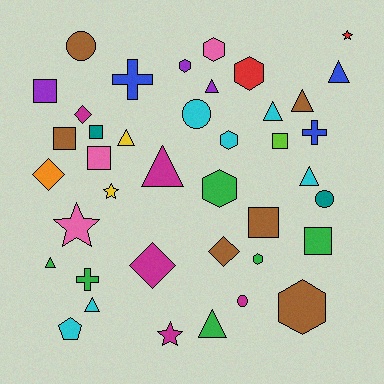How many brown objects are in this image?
There are 6 brown objects.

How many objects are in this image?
There are 40 objects.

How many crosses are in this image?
There are 3 crosses.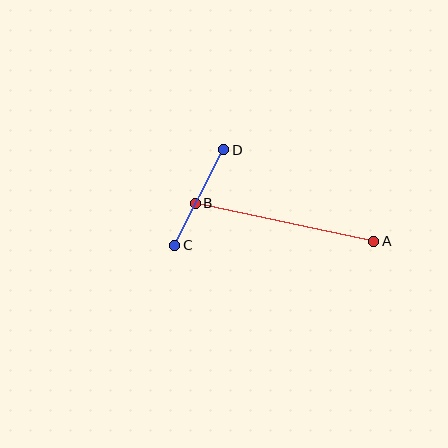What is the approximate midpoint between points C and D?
The midpoint is at approximately (199, 197) pixels.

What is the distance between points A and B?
The distance is approximately 183 pixels.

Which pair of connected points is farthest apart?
Points A and B are farthest apart.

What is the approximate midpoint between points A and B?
The midpoint is at approximately (285, 222) pixels.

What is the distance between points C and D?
The distance is approximately 107 pixels.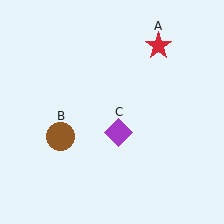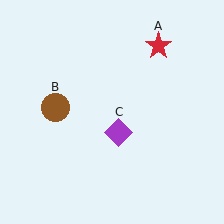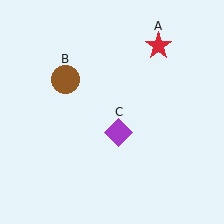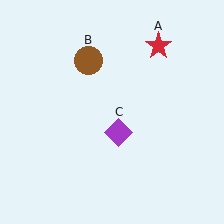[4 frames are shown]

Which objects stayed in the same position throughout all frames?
Red star (object A) and purple diamond (object C) remained stationary.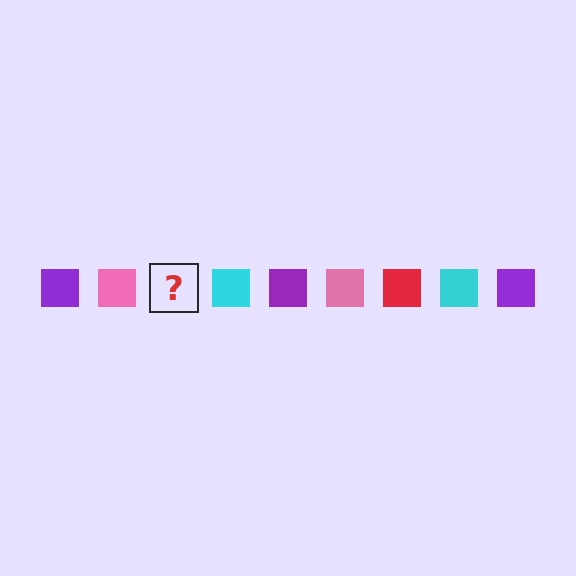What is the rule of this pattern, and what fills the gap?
The rule is that the pattern cycles through purple, pink, red, cyan squares. The gap should be filled with a red square.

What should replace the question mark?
The question mark should be replaced with a red square.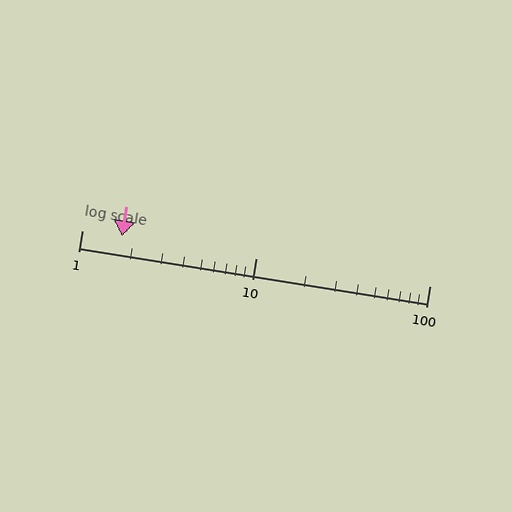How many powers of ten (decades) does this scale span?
The scale spans 2 decades, from 1 to 100.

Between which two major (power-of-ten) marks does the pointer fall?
The pointer is between 1 and 10.